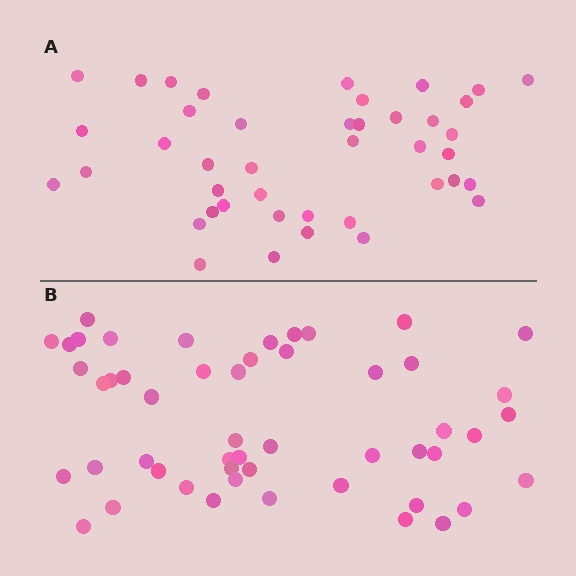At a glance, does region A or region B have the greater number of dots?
Region B (the bottom region) has more dots.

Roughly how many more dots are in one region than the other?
Region B has roughly 8 or so more dots than region A.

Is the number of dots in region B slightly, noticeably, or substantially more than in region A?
Region B has only slightly more — the two regions are fairly close. The ratio is roughly 1.2 to 1.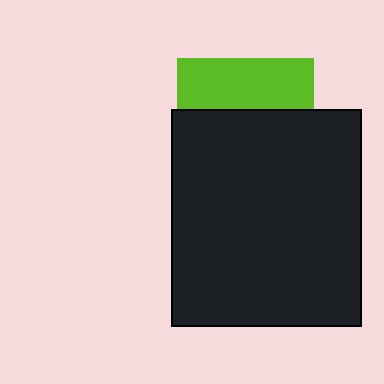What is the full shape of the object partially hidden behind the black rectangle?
The partially hidden object is a lime square.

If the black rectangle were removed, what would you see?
You would see the complete lime square.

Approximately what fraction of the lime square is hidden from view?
Roughly 62% of the lime square is hidden behind the black rectangle.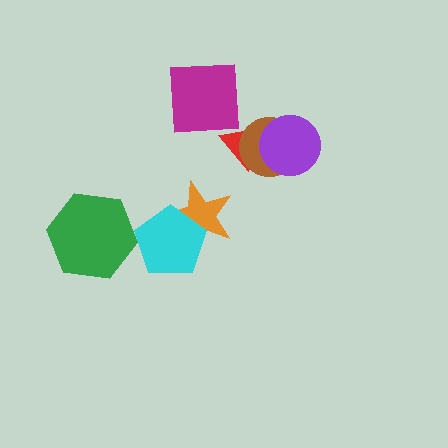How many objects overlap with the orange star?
1 object overlaps with the orange star.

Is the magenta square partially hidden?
Yes, it is partially covered by another shape.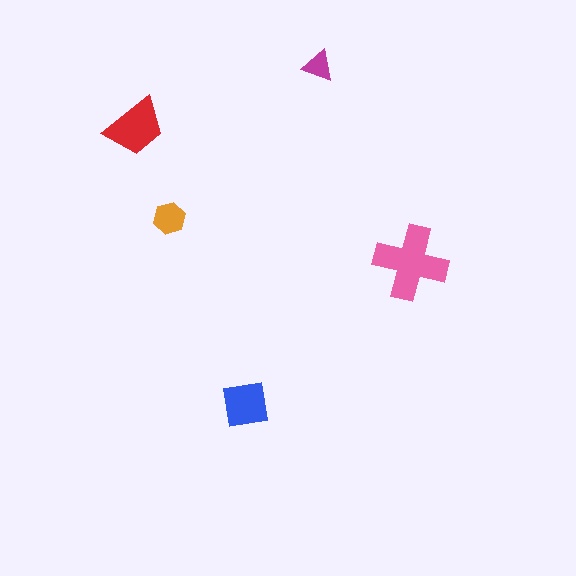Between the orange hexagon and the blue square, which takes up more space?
The blue square.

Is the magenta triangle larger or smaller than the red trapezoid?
Smaller.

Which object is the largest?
The pink cross.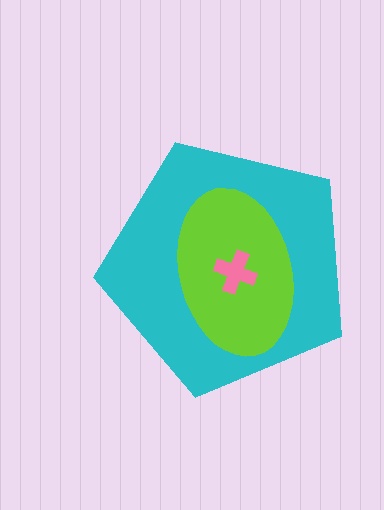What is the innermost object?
The pink cross.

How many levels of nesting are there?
3.